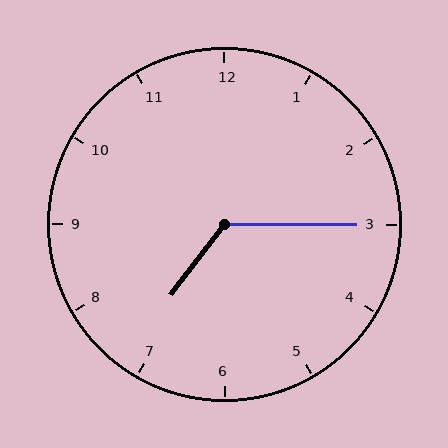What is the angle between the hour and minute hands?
Approximately 128 degrees.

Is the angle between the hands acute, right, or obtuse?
It is obtuse.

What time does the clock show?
7:15.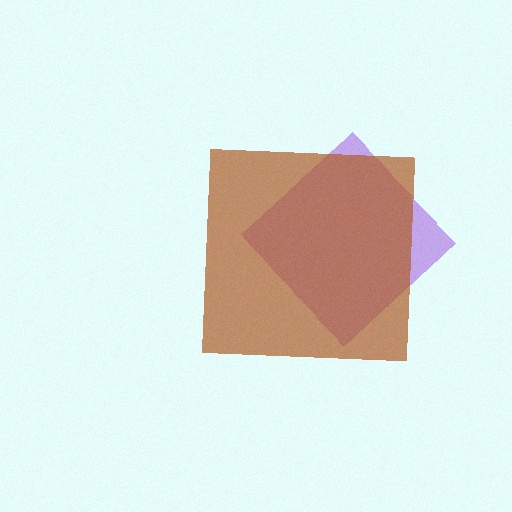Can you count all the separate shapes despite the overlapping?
Yes, there are 2 separate shapes.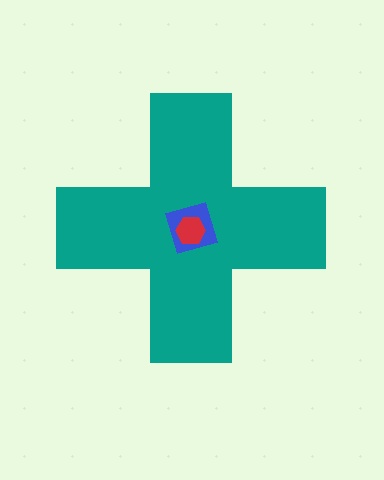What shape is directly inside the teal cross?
The blue diamond.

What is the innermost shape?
The red hexagon.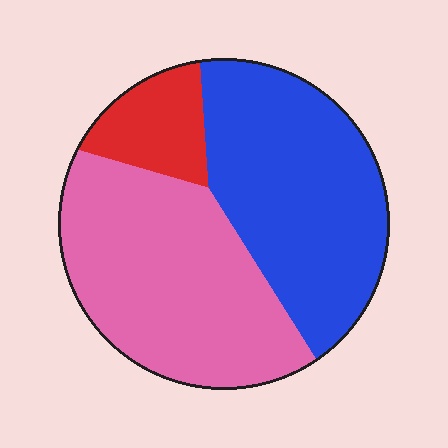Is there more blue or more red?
Blue.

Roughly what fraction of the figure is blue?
Blue takes up between a third and a half of the figure.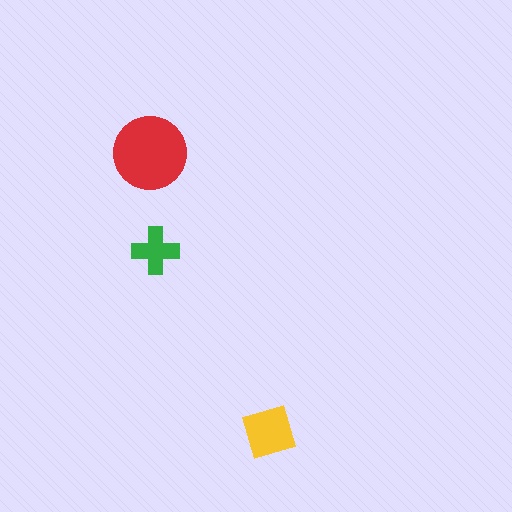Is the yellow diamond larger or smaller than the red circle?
Smaller.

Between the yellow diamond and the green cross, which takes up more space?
The yellow diamond.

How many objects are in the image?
There are 3 objects in the image.